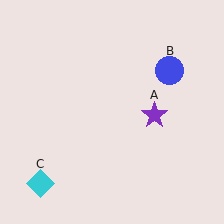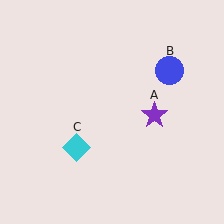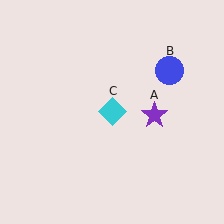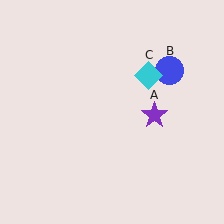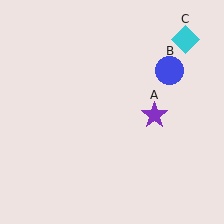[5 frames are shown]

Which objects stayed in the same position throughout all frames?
Purple star (object A) and blue circle (object B) remained stationary.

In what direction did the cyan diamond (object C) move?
The cyan diamond (object C) moved up and to the right.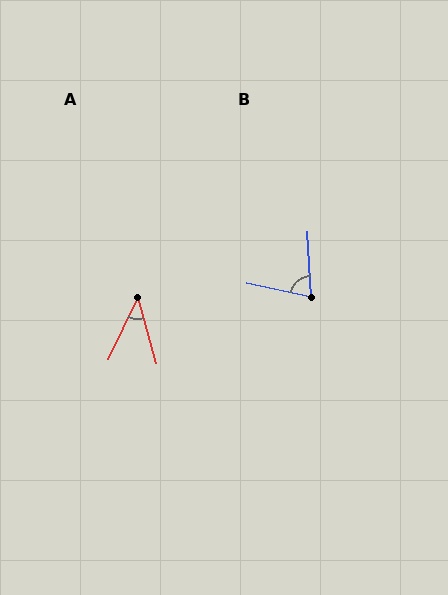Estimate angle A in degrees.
Approximately 41 degrees.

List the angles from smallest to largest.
A (41°), B (75°).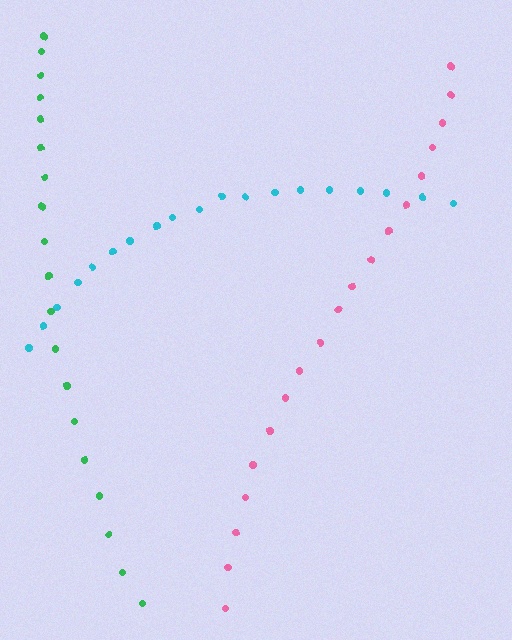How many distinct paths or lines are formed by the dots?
There are 3 distinct paths.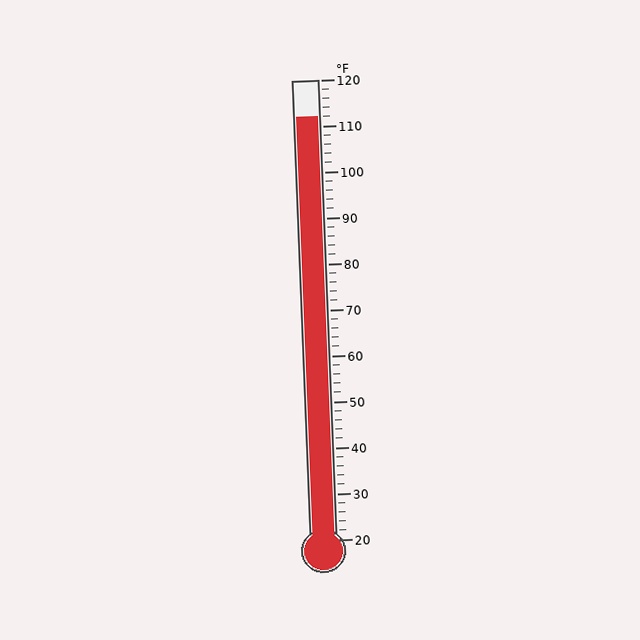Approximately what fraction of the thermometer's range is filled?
The thermometer is filled to approximately 90% of its range.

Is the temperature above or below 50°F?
The temperature is above 50°F.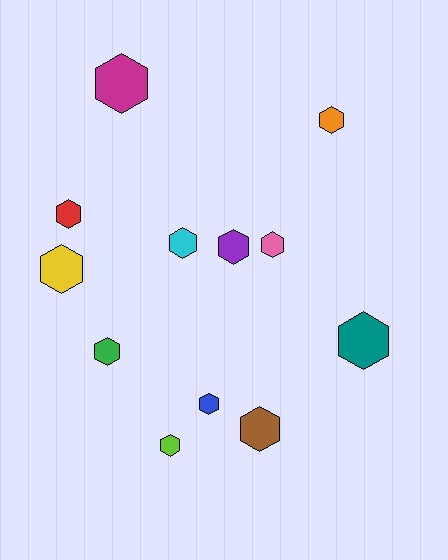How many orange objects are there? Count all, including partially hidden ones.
There is 1 orange object.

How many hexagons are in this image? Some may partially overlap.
There are 12 hexagons.